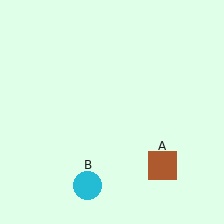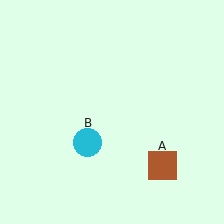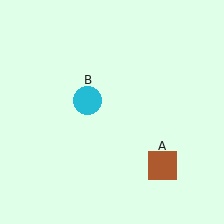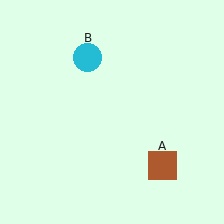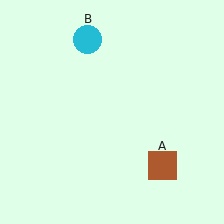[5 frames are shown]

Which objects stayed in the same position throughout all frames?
Brown square (object A) remained stationary.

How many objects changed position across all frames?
1 object changed position: cyan circle (object B).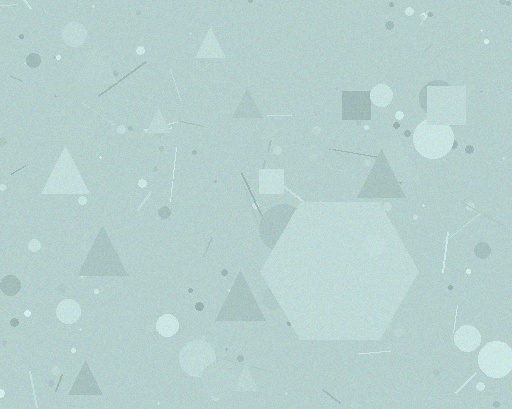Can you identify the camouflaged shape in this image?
The camouflaged shape is a hexagon.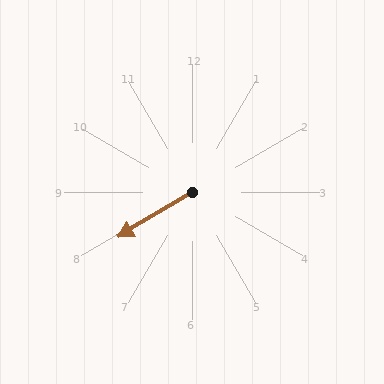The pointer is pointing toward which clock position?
Roughly 8 o'clock.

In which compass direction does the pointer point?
Southwest.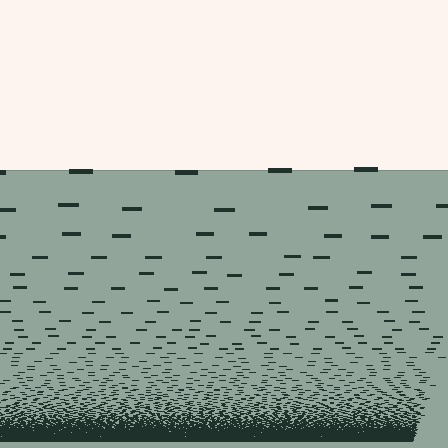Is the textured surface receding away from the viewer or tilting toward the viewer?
The surface appears to tilt toward the viewer. Texture elements get larger and sparser toward the top.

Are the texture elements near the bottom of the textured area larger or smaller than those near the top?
Smaller. The gradient is inverted — elements near the bottom are smaller and denser.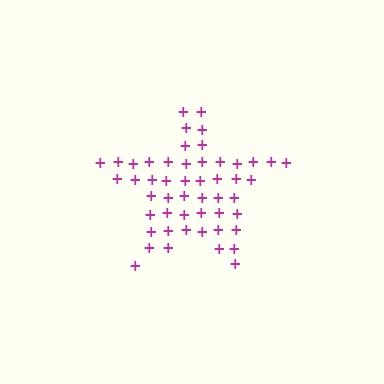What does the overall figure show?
The overall figure shows a star.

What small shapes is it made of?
It is made of small plus signs.